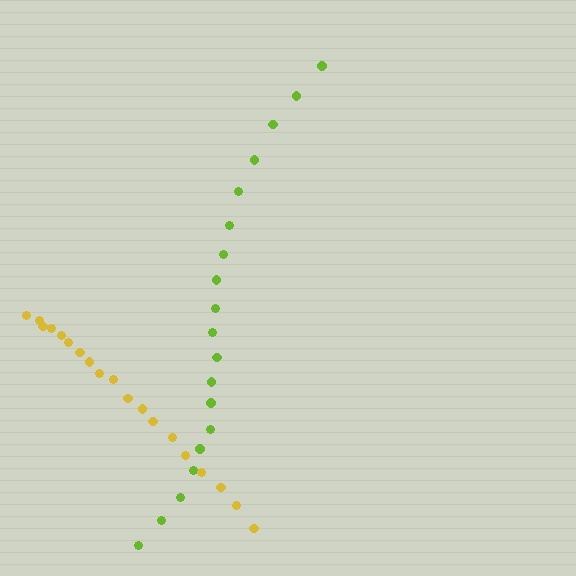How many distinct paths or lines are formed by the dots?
There are 2 distinct paths.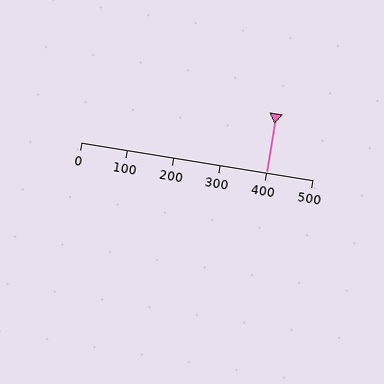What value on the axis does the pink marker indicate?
The marker indicates approximately 400.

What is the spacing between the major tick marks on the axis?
The major ticks are spaced 100 apart.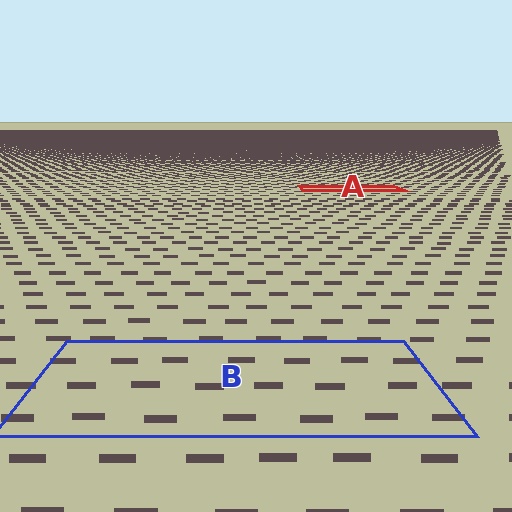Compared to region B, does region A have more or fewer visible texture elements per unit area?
Region A has more texture elements per unit area — they are packed more densely because it is farther away.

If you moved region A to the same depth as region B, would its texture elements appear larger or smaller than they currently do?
They would appear larger. At a closer depth, the same texture elements are projected at a bigger on-screen size.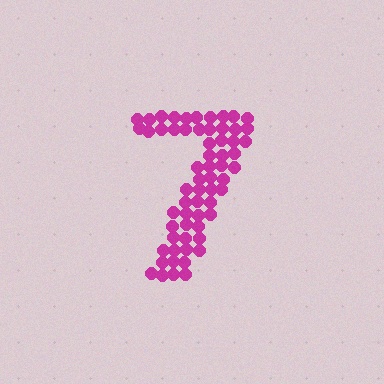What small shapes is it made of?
It is made of small circles.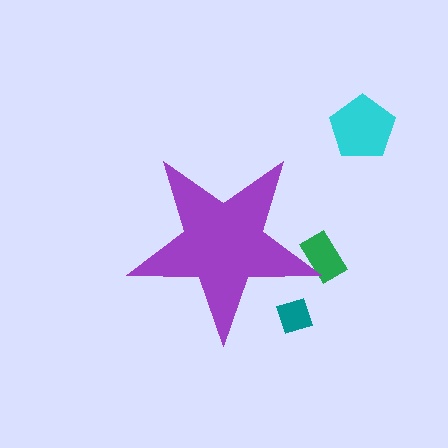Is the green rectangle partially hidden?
Yes, the green rectangle is partially hidden behind the purple star.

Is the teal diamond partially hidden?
Yes, the teal diamond is partially hidden behind the purple star.